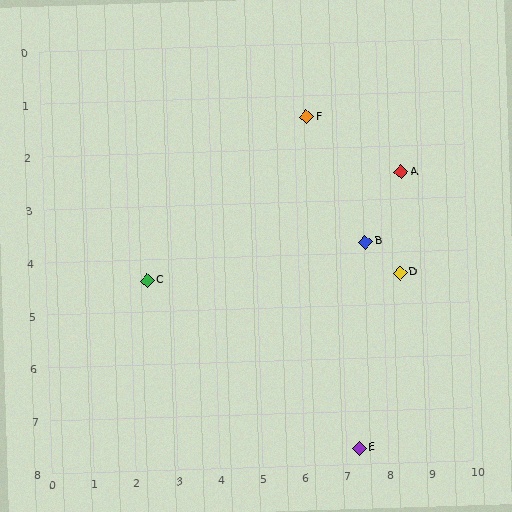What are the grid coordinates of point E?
Point E is at approximately (7.3, 7.7).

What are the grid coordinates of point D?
Point D is at approximately (8.4, 4.4).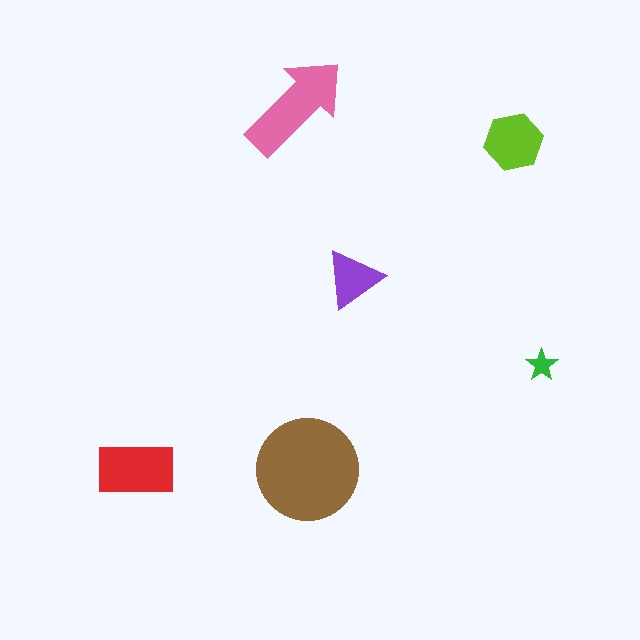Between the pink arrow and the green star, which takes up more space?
The pink arrow.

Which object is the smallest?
The green star.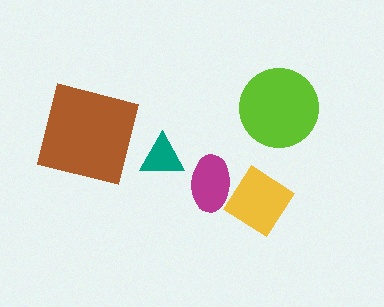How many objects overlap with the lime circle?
0 objects overlap with the lime circle.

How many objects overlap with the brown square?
0 objects overlap with the brown square.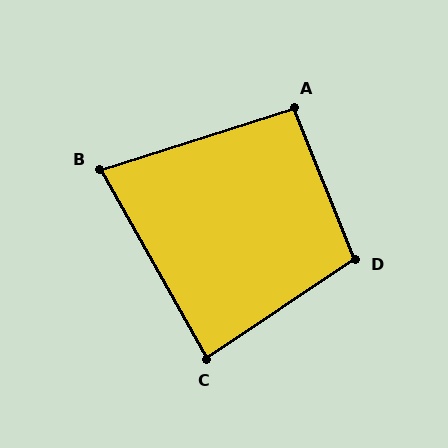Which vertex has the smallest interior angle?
B, at approximately 78 degrees.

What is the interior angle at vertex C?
Approximately 86 degrees (approximately right).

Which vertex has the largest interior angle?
D, at approximately 102 degrees.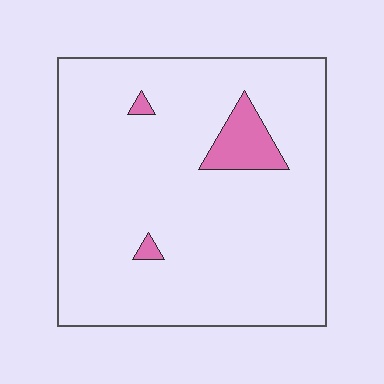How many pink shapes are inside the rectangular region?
3.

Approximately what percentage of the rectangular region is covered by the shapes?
Approximately 5%.